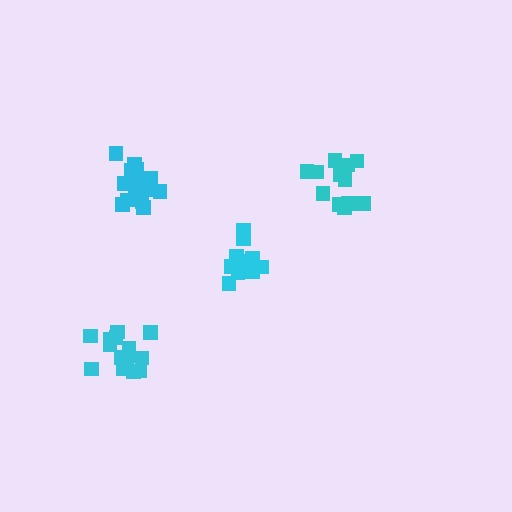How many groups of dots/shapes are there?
There are 4 groups.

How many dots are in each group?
Group 1: 15 dots, Group 2: 16 dots, Group 3: 11 dots, Group 4: 16 dots (58 total).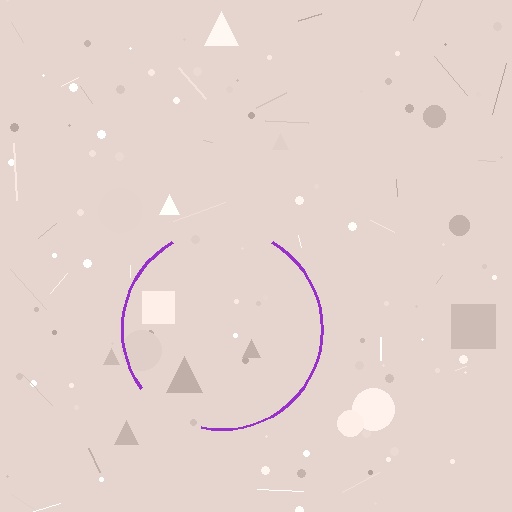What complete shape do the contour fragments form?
The contour fragments form a circle.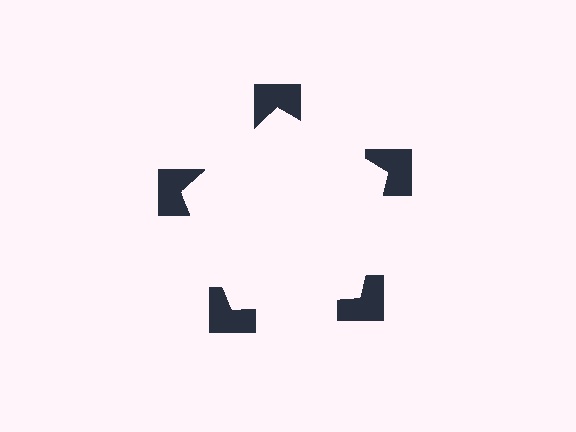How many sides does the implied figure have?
5 sides.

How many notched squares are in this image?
There are 5 — one at each vertex of the illusory pentagon.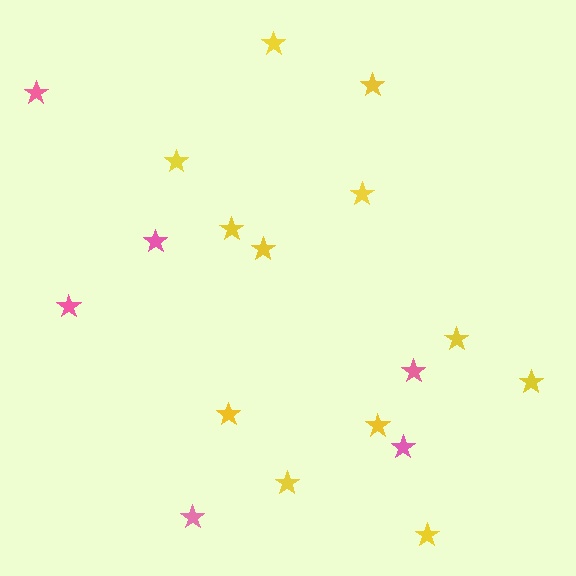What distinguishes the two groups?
There are 2 groups: one group of pink stars (6) and one group of yellow stars (12).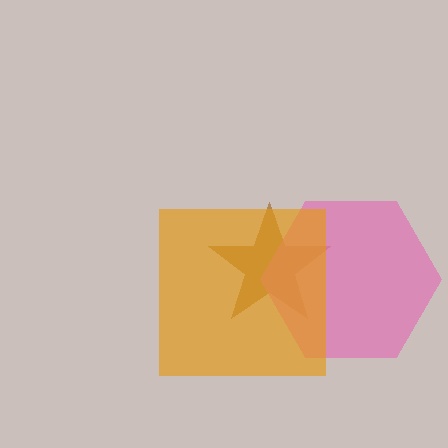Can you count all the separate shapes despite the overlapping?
Yes, there are 3 separate shapes.